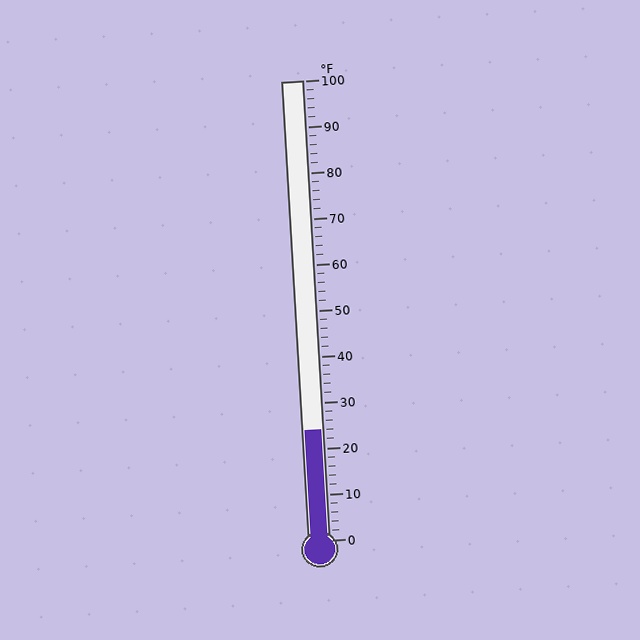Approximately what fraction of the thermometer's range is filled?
The thermometer is filled to approximately 25% of its range.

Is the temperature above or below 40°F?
The temperature is below 40°F.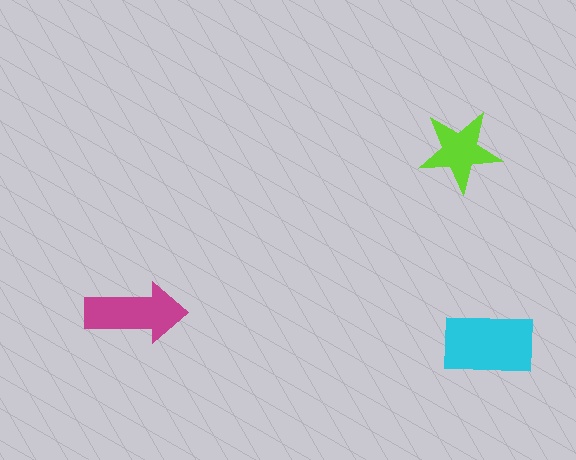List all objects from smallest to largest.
The lime star, the magenta arrow, the cyan rectangle.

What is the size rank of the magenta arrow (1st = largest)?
2nd.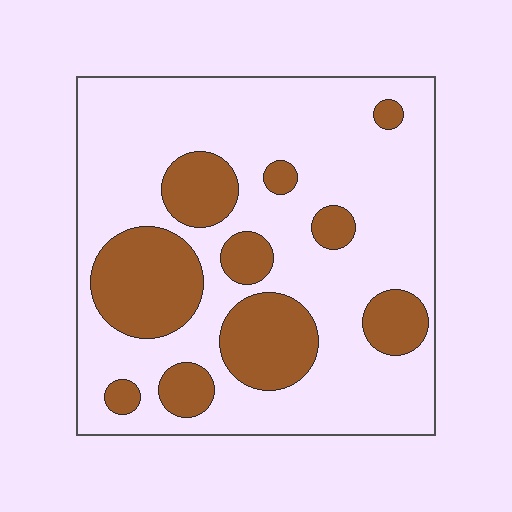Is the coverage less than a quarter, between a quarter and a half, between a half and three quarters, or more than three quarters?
Between a quarter and a half.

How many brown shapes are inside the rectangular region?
10.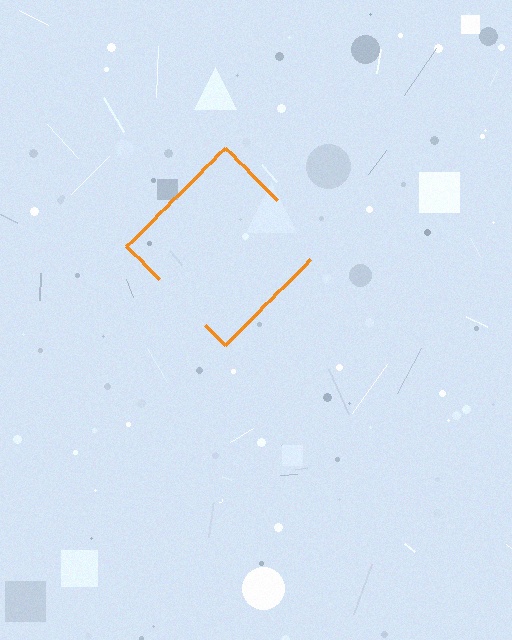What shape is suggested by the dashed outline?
The dashed outline suggests a diamond.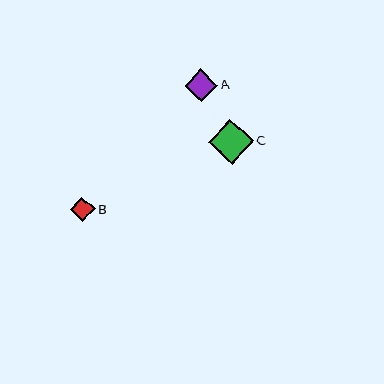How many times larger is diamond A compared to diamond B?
Diamond A is approximately 1.3 times the size of diamond B.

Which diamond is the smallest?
Diamond B is the smallest with a size of approximately 25 pixels.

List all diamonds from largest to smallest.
From largest to smallest: C, A, B.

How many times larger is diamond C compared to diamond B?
Diamond C is approximately 1.8 times the size of diamond B.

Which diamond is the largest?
Diamond C is the largest with a size of approximately 45 pixels.